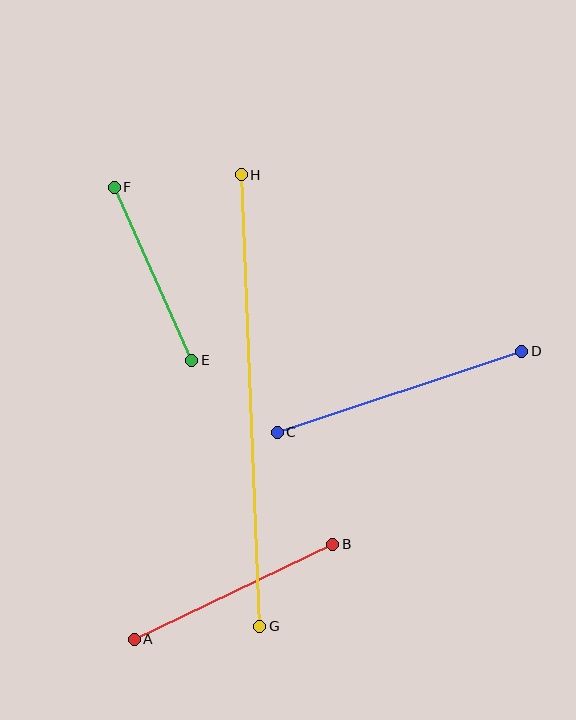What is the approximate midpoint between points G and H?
The midpoint is at approximately (251, 401) pixels.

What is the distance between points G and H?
The distance is approximately 452 pixels.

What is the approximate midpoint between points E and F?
The midpoint is at approximately (153, 274) pixels.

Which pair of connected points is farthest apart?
Points G and H are farthest apart.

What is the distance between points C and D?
The distance is approximately 257 pixels.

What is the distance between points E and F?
The distance is approximately 189 pixels.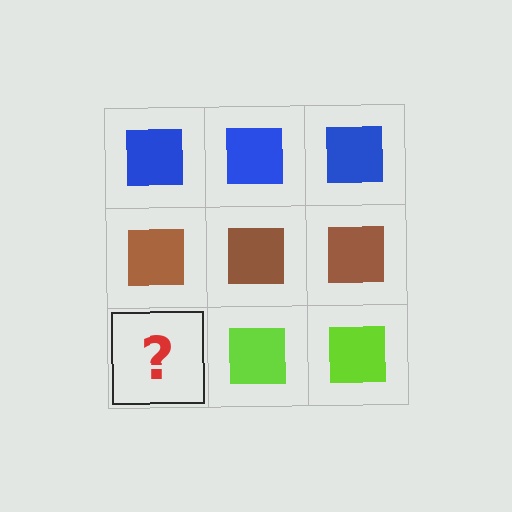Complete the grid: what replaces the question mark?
The question mark should be replaced with a lime square.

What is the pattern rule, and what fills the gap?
The rule is that each row has a consistent color. The gap should be filled with a lime square.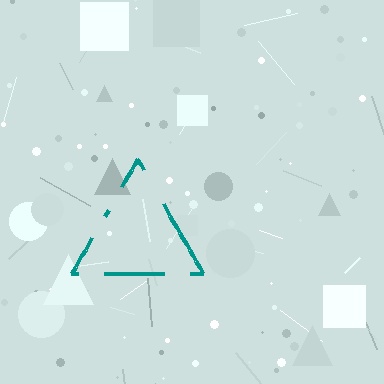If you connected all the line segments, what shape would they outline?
They would outline a triangle.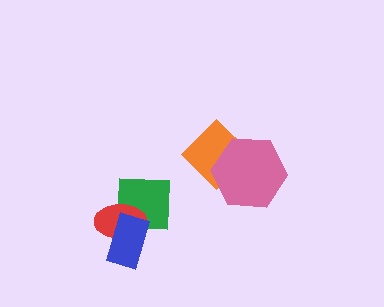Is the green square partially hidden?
Yes, it is partially covered by another shape.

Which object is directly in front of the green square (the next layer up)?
The red ellipse is directly in front of the green square.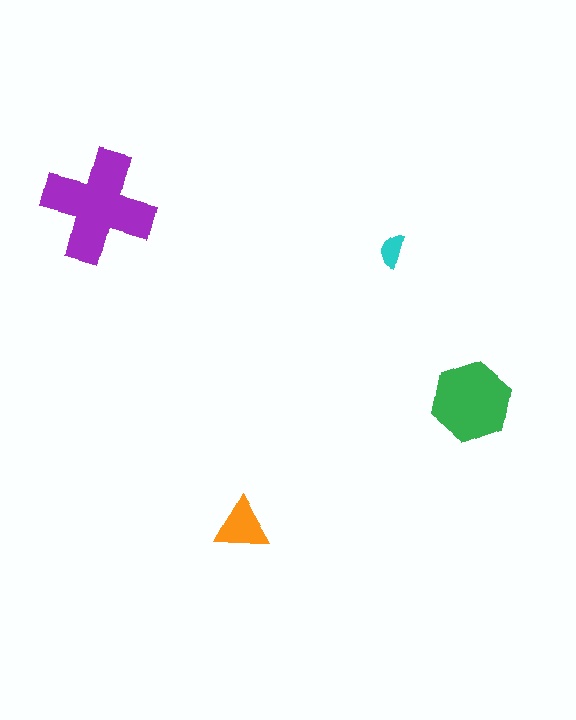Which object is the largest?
The purple cross.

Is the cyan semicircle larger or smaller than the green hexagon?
Smaller.